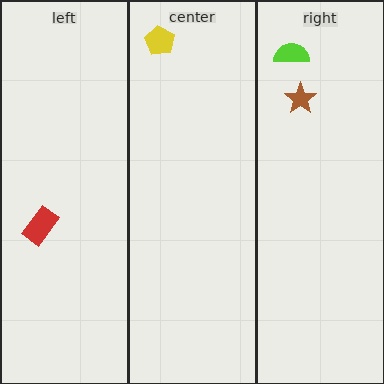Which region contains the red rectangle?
The left region.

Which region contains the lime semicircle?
The right region.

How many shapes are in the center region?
1.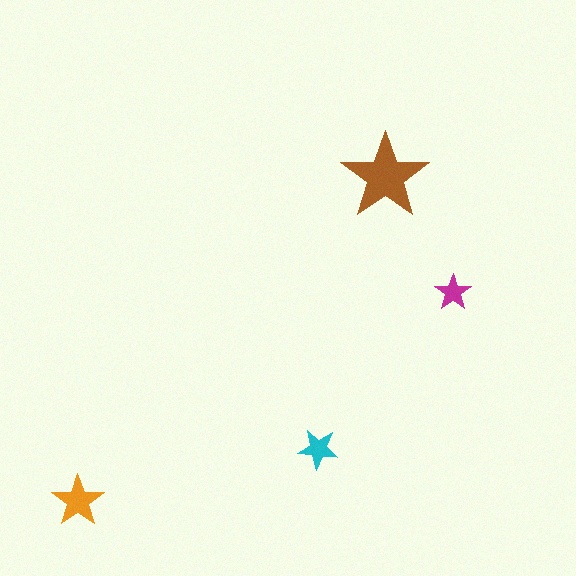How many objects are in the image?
There are 4 objects in the image.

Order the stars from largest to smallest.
the brown one, the orange one, the cyan one, the magenta one.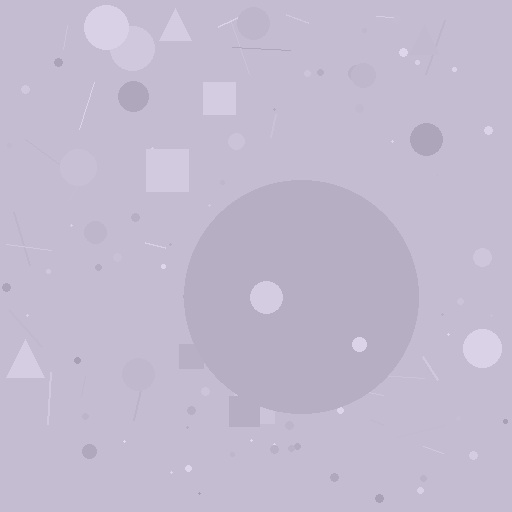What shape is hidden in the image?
A circle is hidden in the image.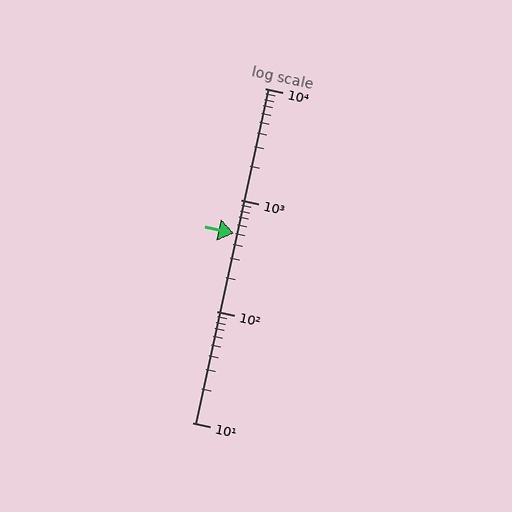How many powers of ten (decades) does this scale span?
The scale spans 3 decades, from 10 to 10000.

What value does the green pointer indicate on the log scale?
The pointer indicates approximately 500.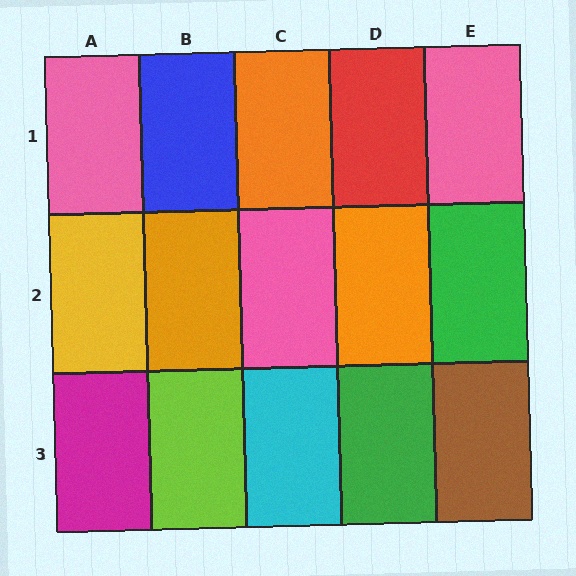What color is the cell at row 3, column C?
Cyan.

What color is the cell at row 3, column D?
Green.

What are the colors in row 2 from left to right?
Yellow, orange, pink, orange, green.